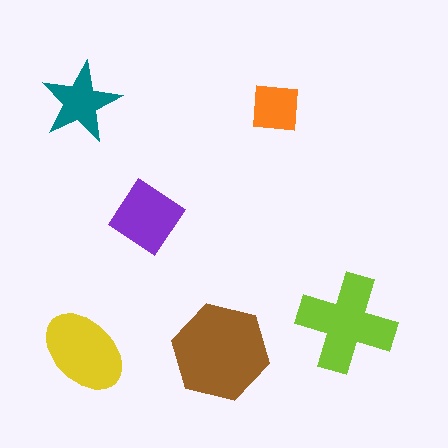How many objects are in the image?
There are 6 objects in the image.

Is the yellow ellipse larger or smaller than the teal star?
Larger.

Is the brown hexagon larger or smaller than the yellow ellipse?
Larger.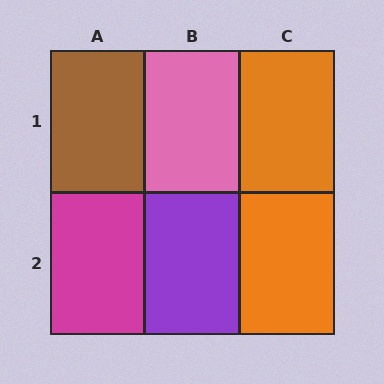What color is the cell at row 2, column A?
Magenta.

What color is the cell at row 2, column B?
Purple.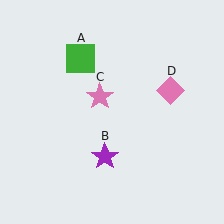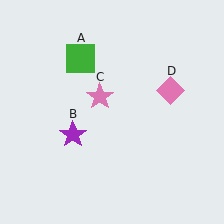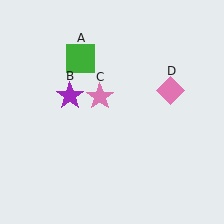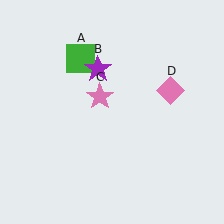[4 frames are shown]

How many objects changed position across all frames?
1 object changed position: purple star (object B).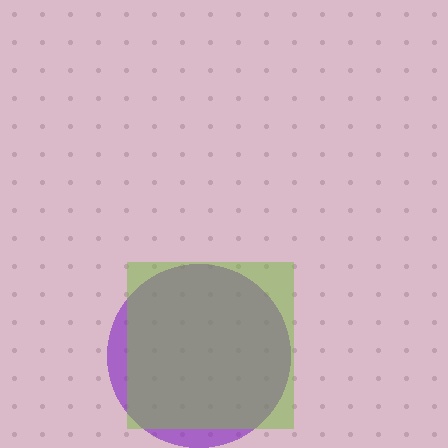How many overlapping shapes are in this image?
There are 2 overlapping shapes in the image.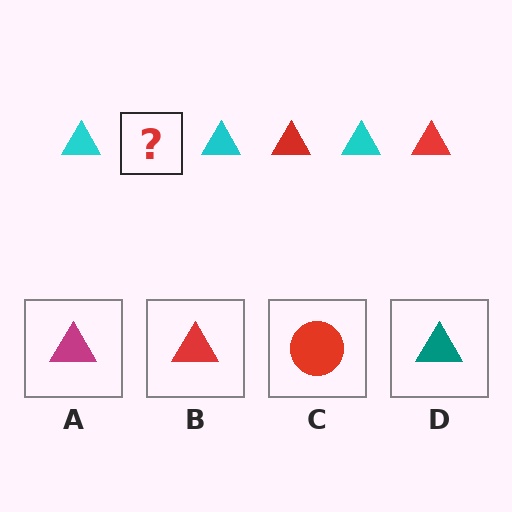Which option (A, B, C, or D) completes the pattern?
B.